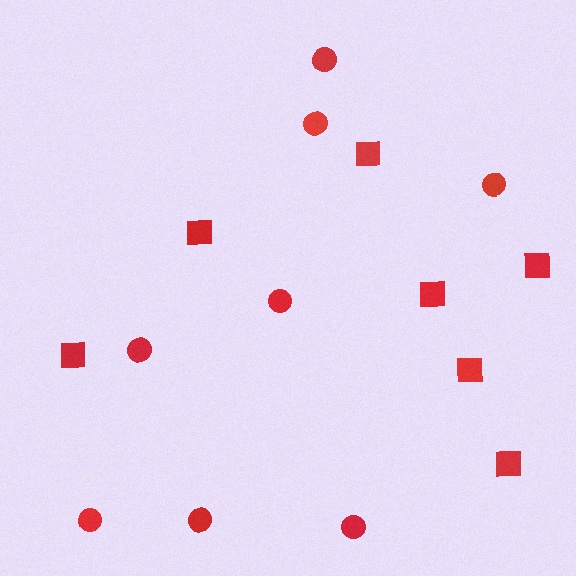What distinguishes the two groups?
There are 2 groups: one group of circles (8) and one group of squares (7).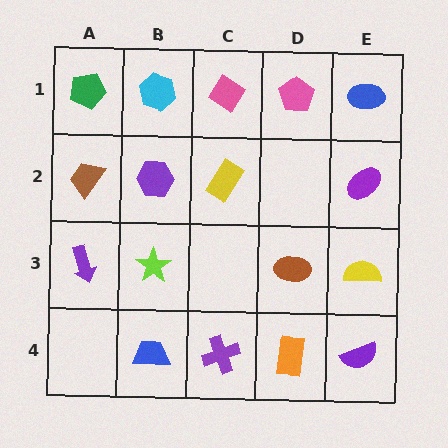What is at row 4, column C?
A purple cross.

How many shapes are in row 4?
4 shapes.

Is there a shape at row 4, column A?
No, that cell is empty.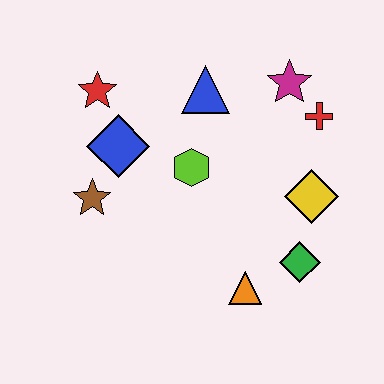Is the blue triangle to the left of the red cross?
Yes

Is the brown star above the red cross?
No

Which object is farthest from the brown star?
The red cross is farthest from the brown star.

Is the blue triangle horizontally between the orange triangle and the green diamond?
No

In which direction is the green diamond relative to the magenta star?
The green diamond is below the magenta star.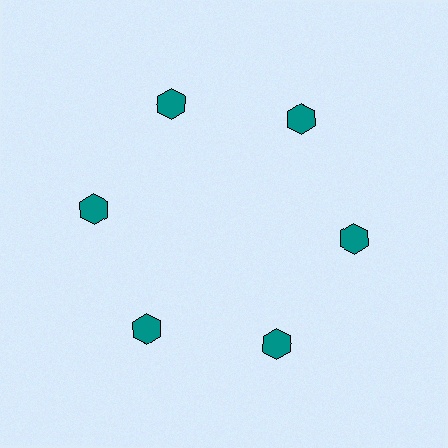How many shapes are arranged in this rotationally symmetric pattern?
There are 6 shapes, arranged in 6 groups of 1.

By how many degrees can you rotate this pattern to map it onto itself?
The pattern maps onto itself every 60 degrees of rotation.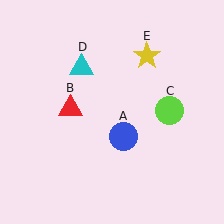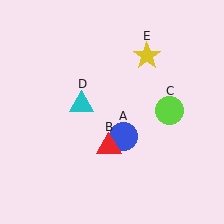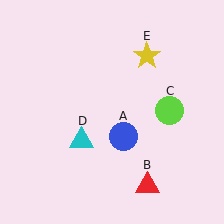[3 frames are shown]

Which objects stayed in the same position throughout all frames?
Blue circle (object A) and lime circle (object C) and yellow star (object E) remained stationary.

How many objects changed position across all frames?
2 objects changed position: red triangle (object B), cyan triangle (object D).